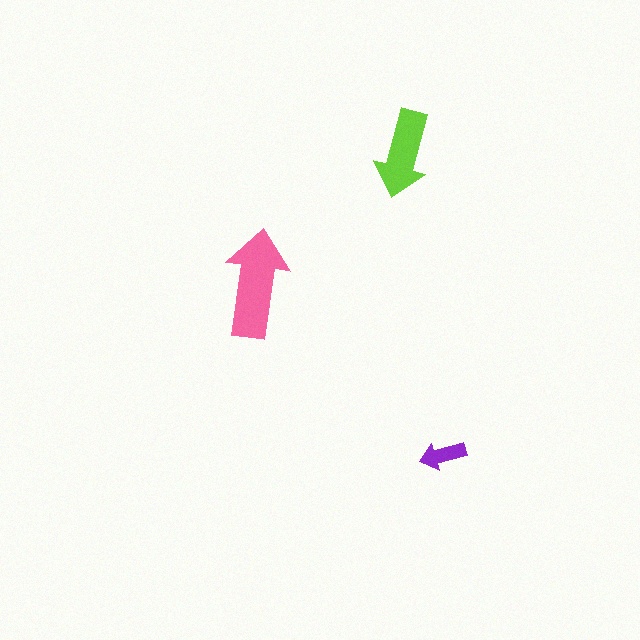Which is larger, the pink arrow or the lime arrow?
The pink one.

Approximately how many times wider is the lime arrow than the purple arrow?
About 2 times wider.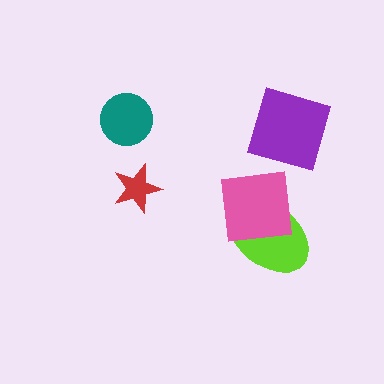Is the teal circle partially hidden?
No, no other shape covers it.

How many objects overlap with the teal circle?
0 objects overlap with the teal circle.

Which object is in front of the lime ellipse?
The pink square is in front of the lime ellipse.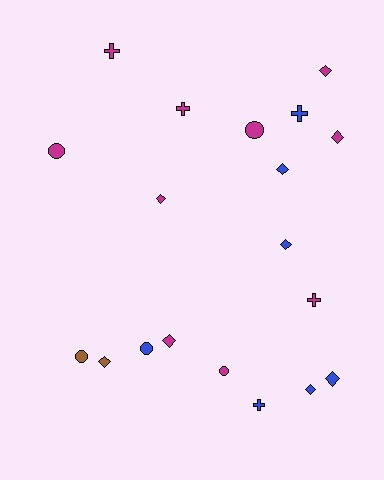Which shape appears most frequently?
Diamond, with 9 objects.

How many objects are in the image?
There are 19 objects.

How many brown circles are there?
There is 1 brown circle.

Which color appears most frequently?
Magenta, with 10 objects.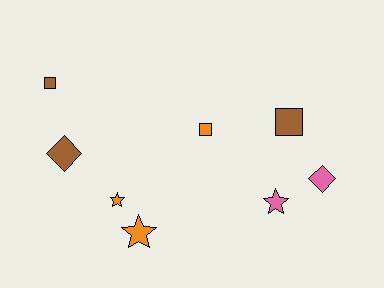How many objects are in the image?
There are 8 objects.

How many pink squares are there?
There are no pink squares.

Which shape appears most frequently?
Star, with 3 objects.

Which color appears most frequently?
Orange, with 3 objects.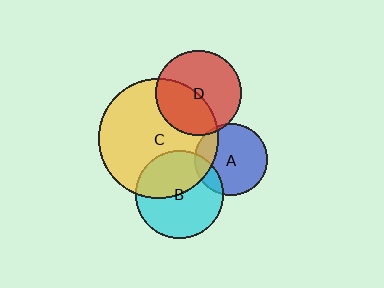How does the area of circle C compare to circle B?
Approximately 1.9 times.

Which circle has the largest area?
Circle C (yellow).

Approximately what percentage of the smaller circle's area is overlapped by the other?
Approximately 45%.